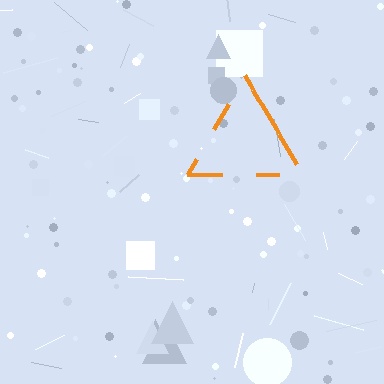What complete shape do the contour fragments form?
The contour fragments form a triangle.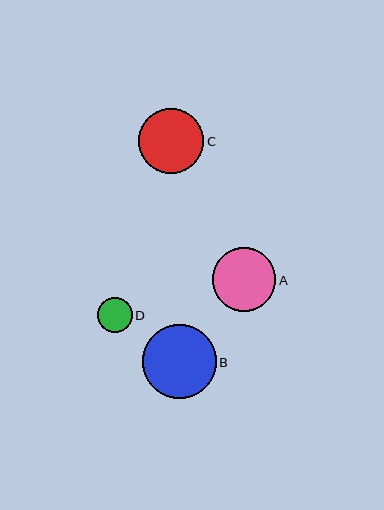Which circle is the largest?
Circle B is the largest with a size of approximately 74 pixels.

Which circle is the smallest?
Circle D is the smallest with a size of approximately 35 pixels.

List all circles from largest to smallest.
From largest to smallest: B, C, A, D.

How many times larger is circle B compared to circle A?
Circle B is approximately 1.2 times the size of circle A.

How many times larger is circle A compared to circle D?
Circle A is approximately 1.8 times the size of circle D.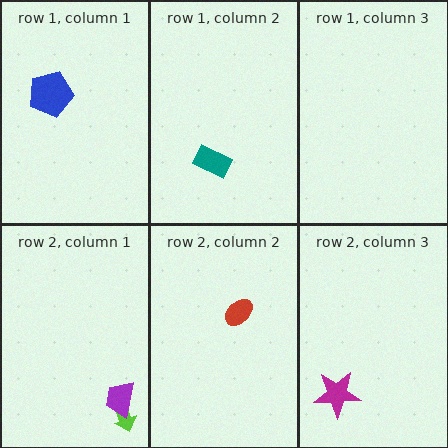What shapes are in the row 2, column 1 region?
The lime arrow, the purple trapezoid.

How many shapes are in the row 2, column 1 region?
2.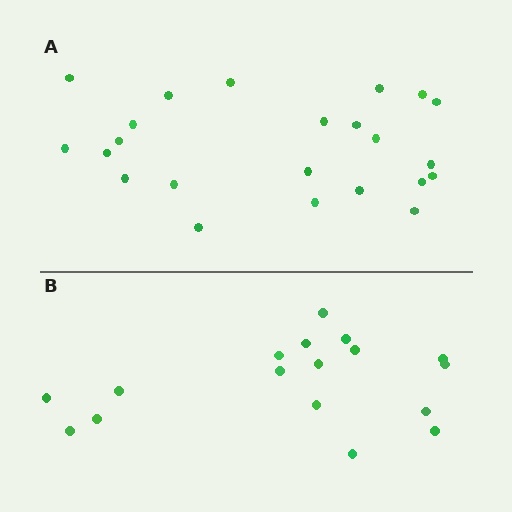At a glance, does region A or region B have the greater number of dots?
Region A (the top region) has more dots.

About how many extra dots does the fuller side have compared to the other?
Region A has about 6 more dots than region B.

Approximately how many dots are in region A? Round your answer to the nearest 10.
About 20 dots. (The exact count is 23, which rounds to 20.)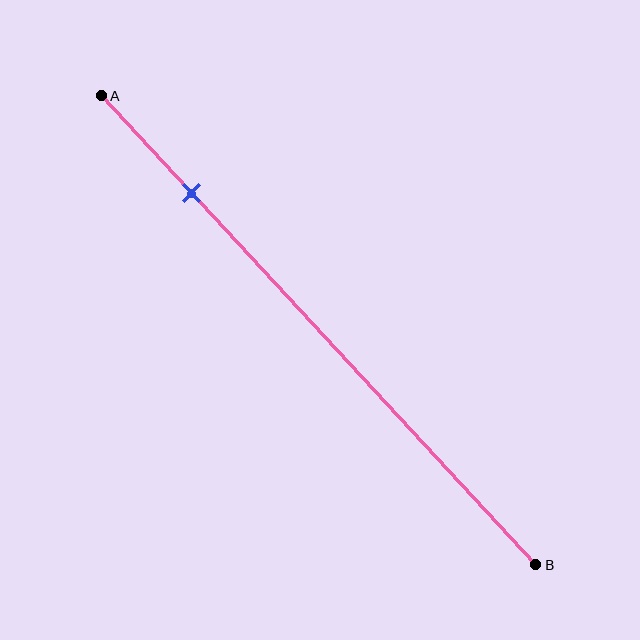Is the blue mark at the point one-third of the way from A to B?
No, the mark is at about 20% from A, not at the 33% one-third point.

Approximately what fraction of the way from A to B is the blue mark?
The blue mark is approximately 20% of the way from A to B.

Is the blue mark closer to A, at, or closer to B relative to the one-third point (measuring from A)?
The blue mark is closer to point A than the one-third point of segment AB.